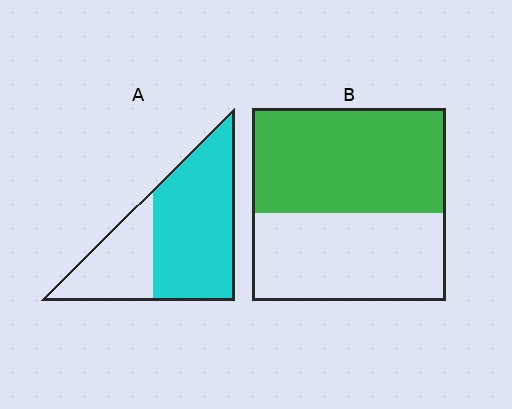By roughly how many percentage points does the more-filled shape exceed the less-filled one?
By roughly 10 percentage points (A over B).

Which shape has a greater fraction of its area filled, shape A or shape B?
Shape A.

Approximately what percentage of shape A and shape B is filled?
A is approximately 65% and B is approximately 55%.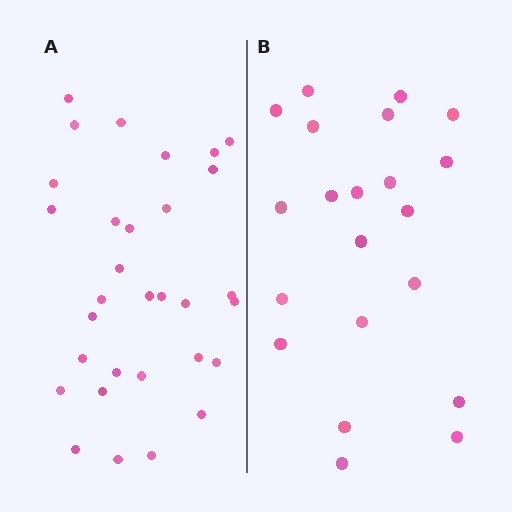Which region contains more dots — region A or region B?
Region A (the left region) has more dots.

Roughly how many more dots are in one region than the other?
Region A has roughly 10 or so more dots than region B.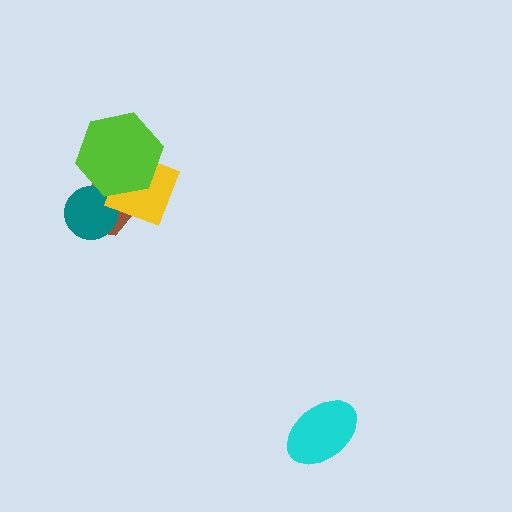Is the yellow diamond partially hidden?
Yes, it is partially covered by another shape.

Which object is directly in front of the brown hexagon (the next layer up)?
The teal circle is directly in front of the brown hexagon.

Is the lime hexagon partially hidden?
No, no other shape covers it.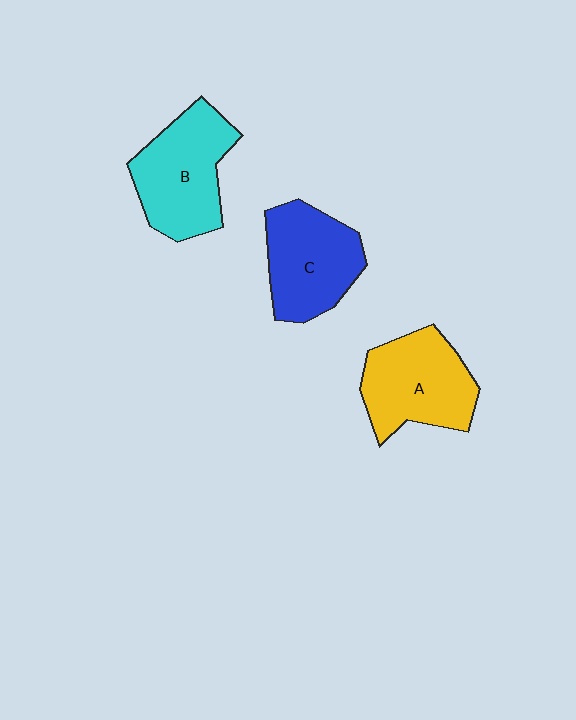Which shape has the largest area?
Shape B (cyan).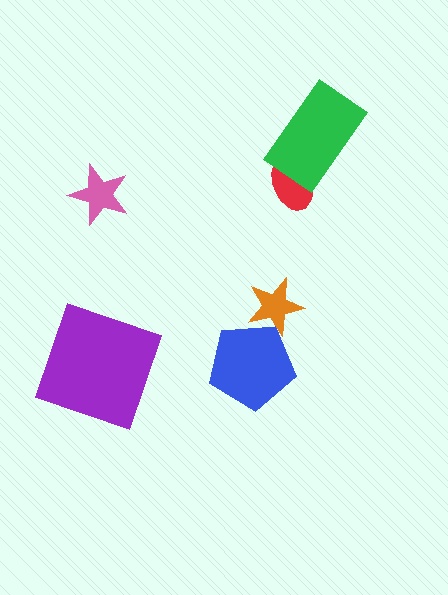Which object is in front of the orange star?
The blue pentagon is in front of the orange star.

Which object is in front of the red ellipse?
The green rectangle is in front of the red ellipse.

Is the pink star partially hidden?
No, no other shape covers it.